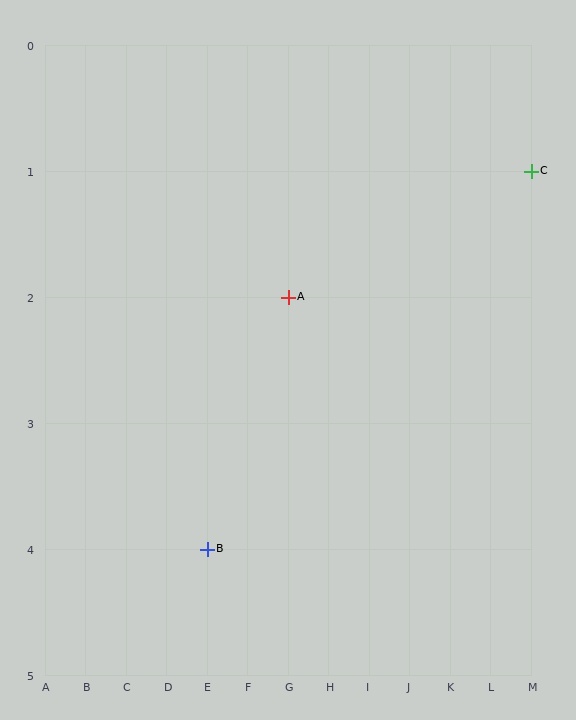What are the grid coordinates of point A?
Point A is at grid coordinates (G, 2).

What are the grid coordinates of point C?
Point C is at grid coordinates (M, 1).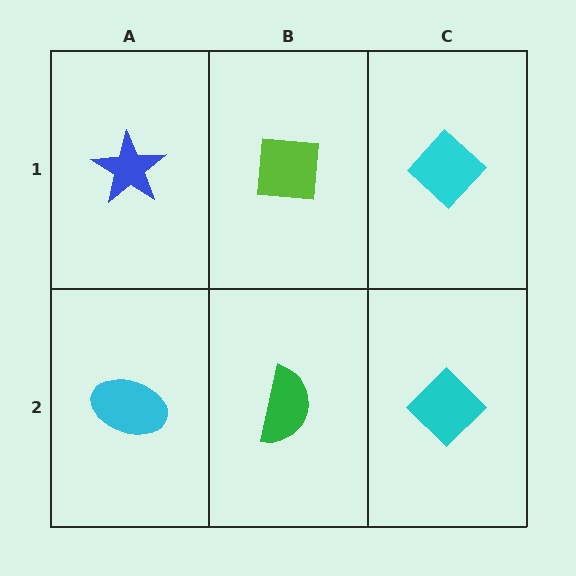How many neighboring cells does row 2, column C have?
2.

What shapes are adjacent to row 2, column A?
A blue star (row 1, column A), a green semicircle (row 2, column B).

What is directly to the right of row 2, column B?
A cyan diamond.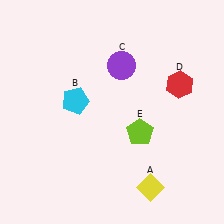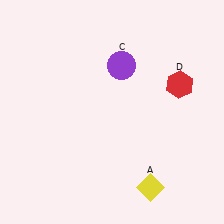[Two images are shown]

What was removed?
The lime pentagon (E), the cyan pentagon (B) were removed in Image 2.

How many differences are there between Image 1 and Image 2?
There are 2 differences between the two images.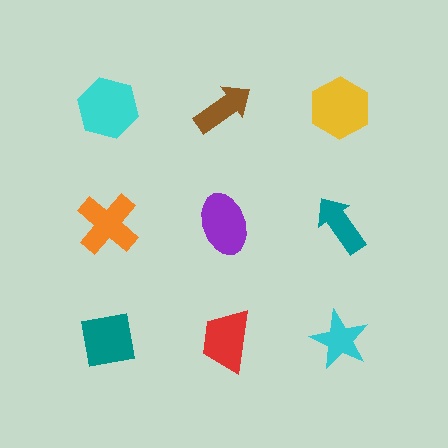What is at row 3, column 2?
A red trapezoid.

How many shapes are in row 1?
3 shapes.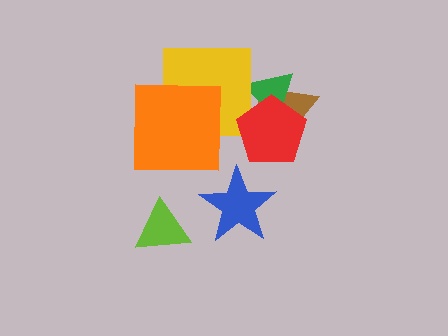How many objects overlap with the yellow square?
2 objects overlap with the yellow square.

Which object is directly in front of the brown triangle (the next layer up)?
The green triangle is directly in front of the brown triangle.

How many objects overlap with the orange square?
1 object overlaps with the orange square.